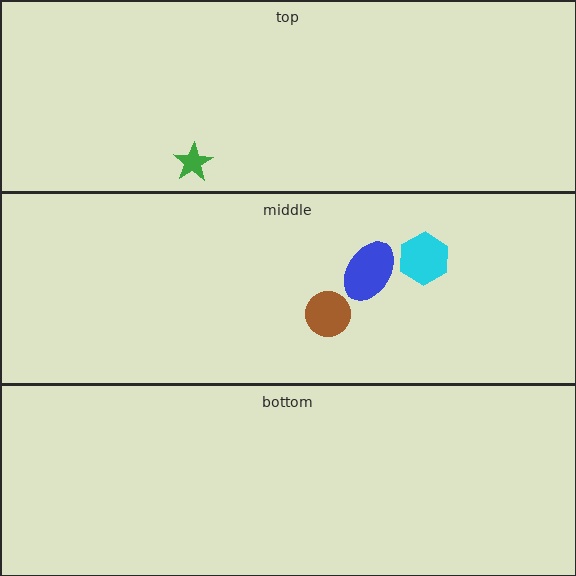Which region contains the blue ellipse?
The middle region.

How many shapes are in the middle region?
3.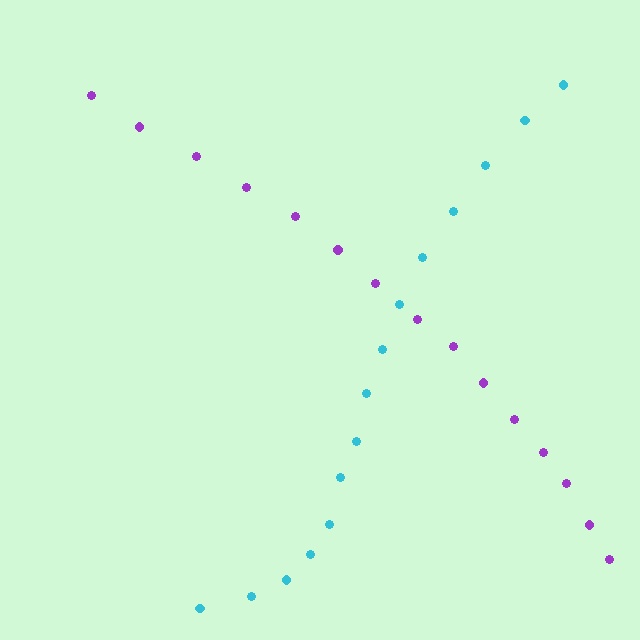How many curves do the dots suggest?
There are 2 distinct paths.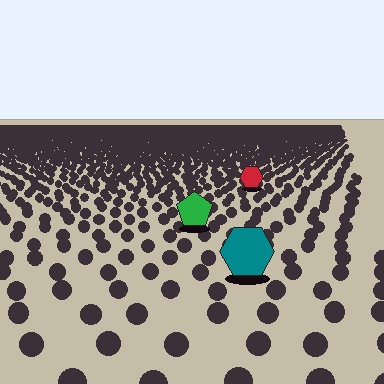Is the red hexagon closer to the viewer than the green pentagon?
No. The green pentagon is closer — you can tell from the texture gradient: the ground texture is coarser near it.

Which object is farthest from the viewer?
The red hexagon is farthest from the viewer. It appears smaller and the ground texture around it is denser.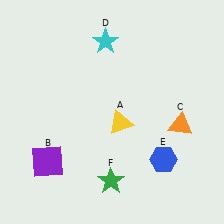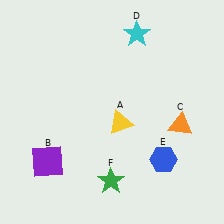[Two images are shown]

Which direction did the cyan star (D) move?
The cyan star (D) moved right.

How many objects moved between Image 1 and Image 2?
1 object moved between the two images.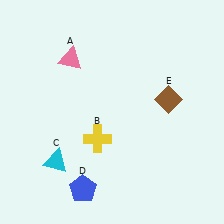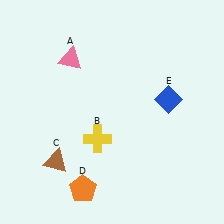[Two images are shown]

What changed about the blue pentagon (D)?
In Image 1, D is blue. In Image 2, it changed to orange.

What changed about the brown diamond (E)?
In Image 1, E is brown. In Image 2, it changed to blue.